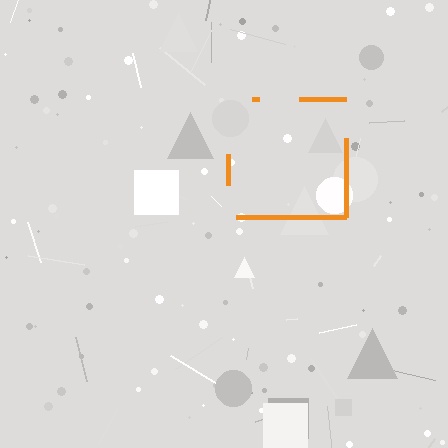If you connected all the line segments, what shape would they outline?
They would outline a square.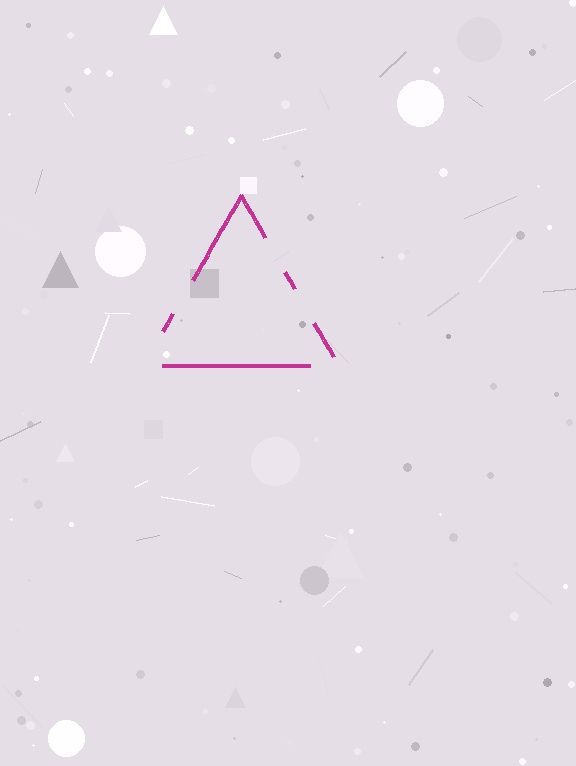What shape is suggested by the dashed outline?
The dashed outline suggests a triangle.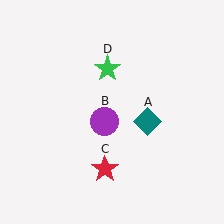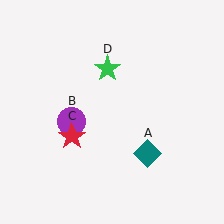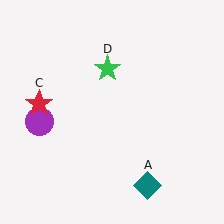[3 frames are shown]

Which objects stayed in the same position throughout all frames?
Green star (object D) remained stationary.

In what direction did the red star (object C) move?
The red star (object C) moved up and to the left.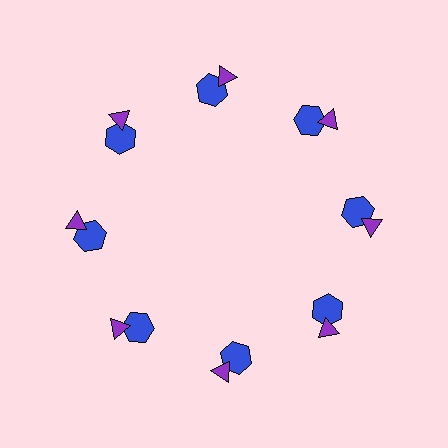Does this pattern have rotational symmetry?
Yes, this pattern has 8-fold rotational symmetry. It looks the same after rotating 45 degrees around the center.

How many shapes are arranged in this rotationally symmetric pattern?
There are 16 shapes, arranged in 8 groups of 2.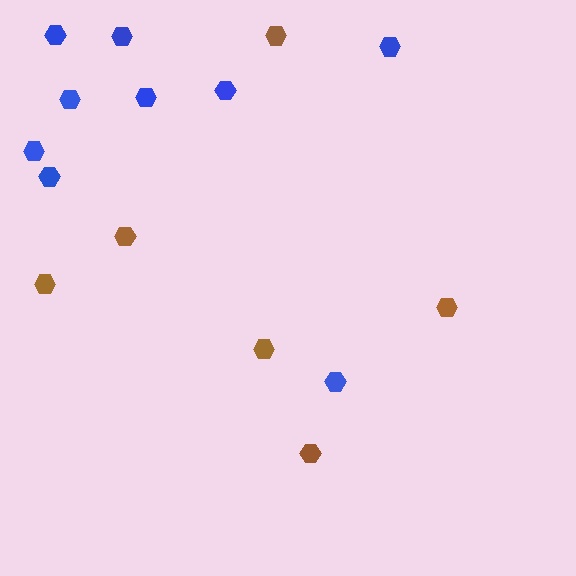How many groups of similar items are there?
There are 2 groups: one group of blue hexagons (9) and one group of brown hexagons (6).